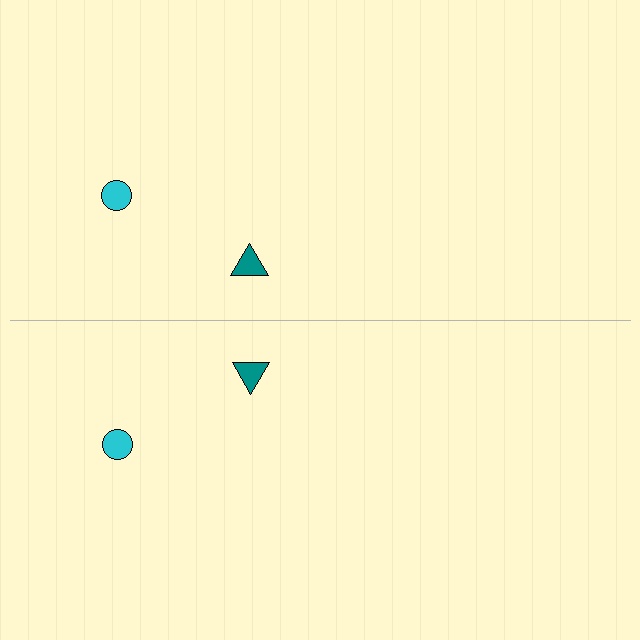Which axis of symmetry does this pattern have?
The pattern has a horizontal axis of symmetry running through the center of the image.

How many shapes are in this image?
There are 4 shapes in this image.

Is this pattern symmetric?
Yes, this pattern has bilateral (reflection) symmetry.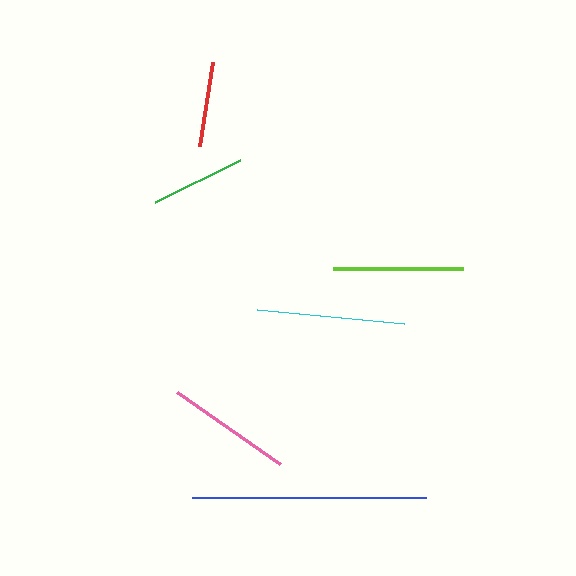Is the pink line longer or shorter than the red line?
The pink line is longer than the red line.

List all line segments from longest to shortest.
From longest to shortest: blue, cyan, lime, pink, green, red.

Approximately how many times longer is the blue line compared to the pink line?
The blue line is approximately 1.9 times the length of the pink line.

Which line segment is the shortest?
The red line is the shortest at approximately 85 pixels.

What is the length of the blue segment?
The blue segment is approximately 234 pixels long.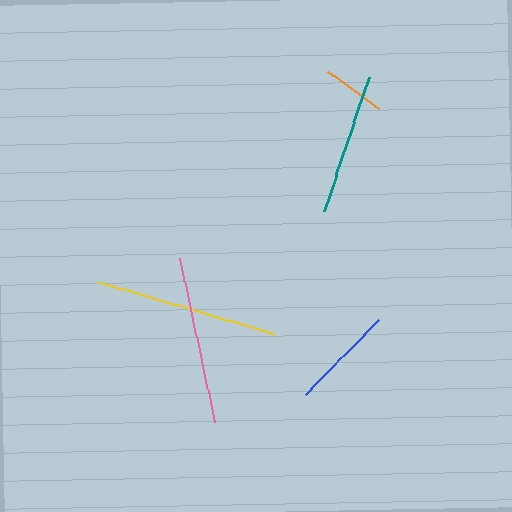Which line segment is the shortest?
The orange line is the shortest at approximately 64 pixels.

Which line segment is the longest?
The yellow line is the longest at approximately 184 pixels.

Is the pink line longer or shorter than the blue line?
The pink line is longer than the blue line.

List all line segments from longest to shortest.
From longest to shortest: yellow, pink, teal, blue, orange.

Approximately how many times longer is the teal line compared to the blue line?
The teal line is approximately 1.3 times the length of the blue line.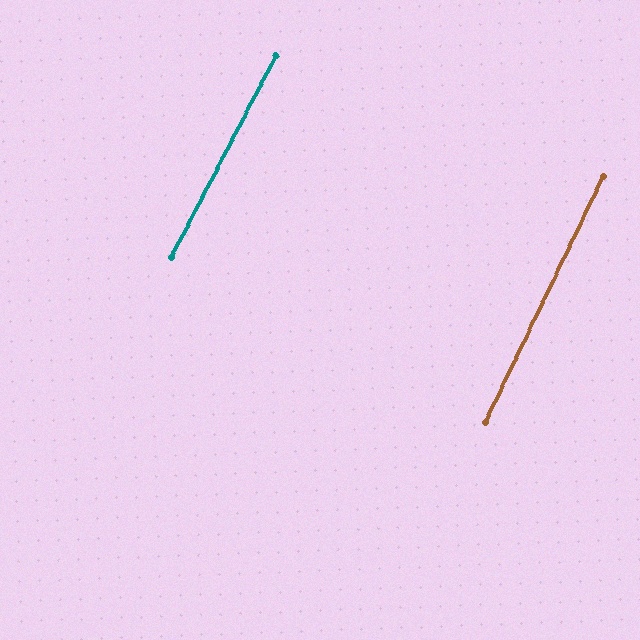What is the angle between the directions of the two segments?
Approximately 2 degrees.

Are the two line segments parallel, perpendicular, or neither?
Parallel — their directions differ by only 1.9°.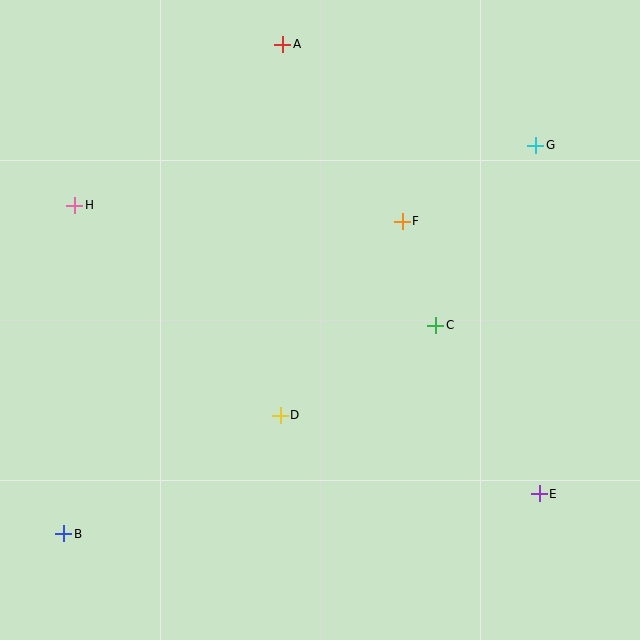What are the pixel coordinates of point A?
Point A is at (283, 44).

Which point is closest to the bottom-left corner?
Point B is closest to the bottom-left corner.